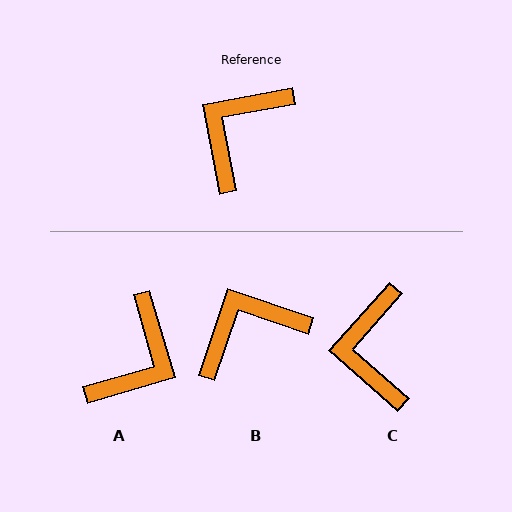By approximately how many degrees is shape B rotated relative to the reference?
Approximately 29 degrees clockwise.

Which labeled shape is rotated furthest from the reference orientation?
A, about 175 degrees away.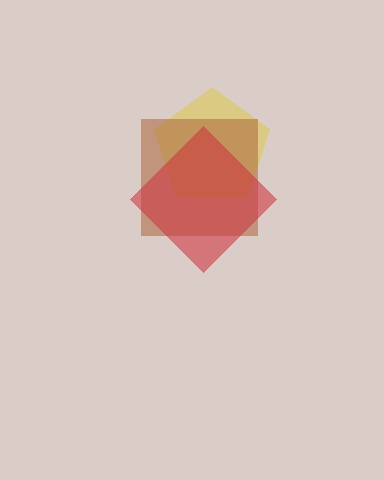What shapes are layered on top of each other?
The layered shapes are: a yellow pentagon, a brown square, a red diamond.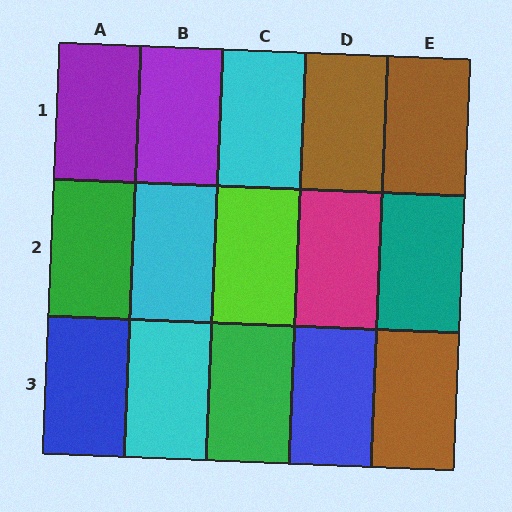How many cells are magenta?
1 cell is magenta.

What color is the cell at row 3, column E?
Brown.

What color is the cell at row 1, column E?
Brown.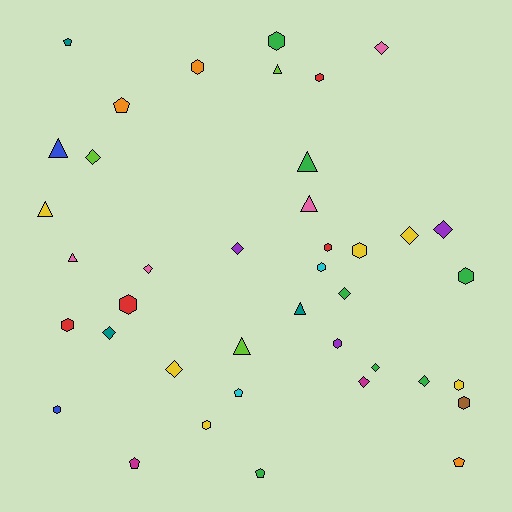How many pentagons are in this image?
There are 6 pentagons.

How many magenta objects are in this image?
There are 2 magenta objects.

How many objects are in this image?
There are 40 objects.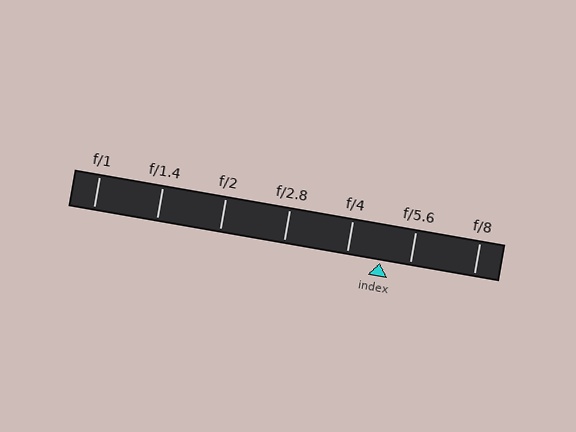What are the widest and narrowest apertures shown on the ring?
The widest aperture shown is f/1 and the narrowest is f/8.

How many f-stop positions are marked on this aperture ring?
There are 7 f-stop positions marked.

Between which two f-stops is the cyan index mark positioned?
The index mark is between f/4 and f/5.6.